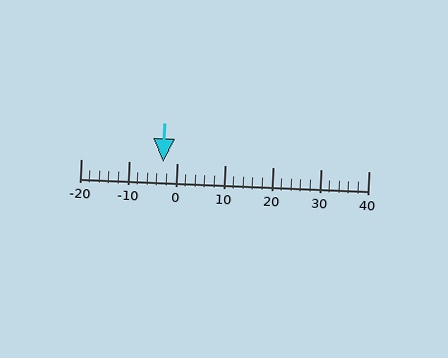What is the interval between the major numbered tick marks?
The major tick marks are spaced 10 units apart.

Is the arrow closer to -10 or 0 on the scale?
The arrow is closer to 0.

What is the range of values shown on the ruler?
The ruler shows values from -20 to 40.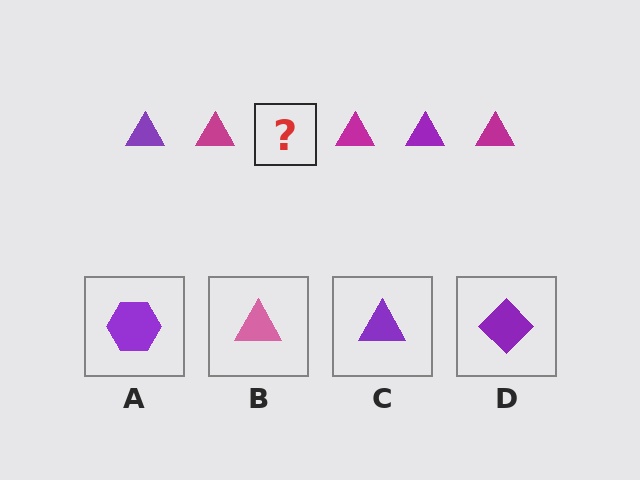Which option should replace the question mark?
Option C.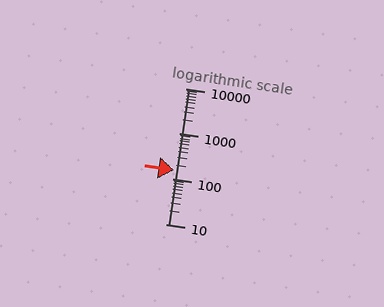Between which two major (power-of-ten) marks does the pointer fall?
The pointer is between 100 and 1000.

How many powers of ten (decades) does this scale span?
The scale spans 3 decades, from 10 to 10000.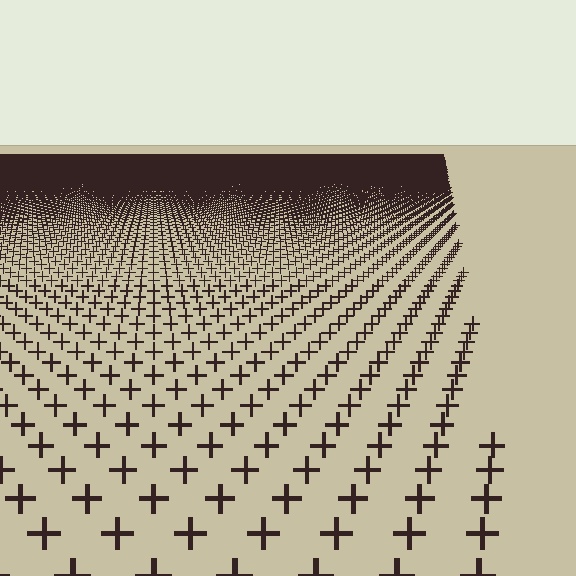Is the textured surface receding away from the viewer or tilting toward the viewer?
The surface is receding away from the viewer. Texture elements get smaller and denser toward the top.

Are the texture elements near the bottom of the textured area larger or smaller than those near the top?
Larger. Near the bottom, elements are closer to the viewer and appear at a bigger on-screen size.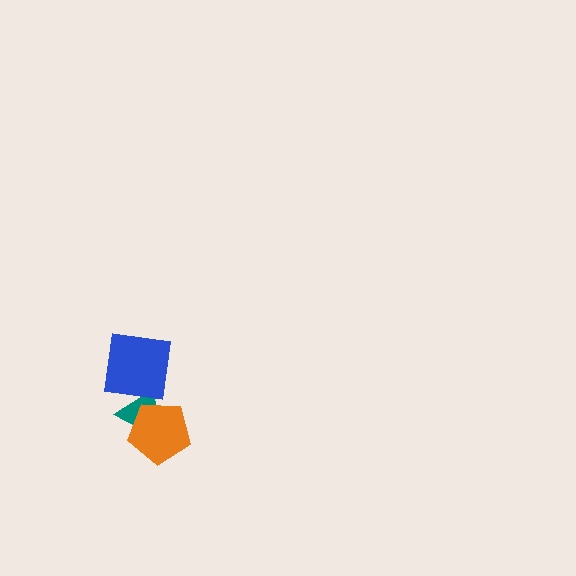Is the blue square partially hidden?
No, no other shape covers it.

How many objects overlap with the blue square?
1 object overlaps with the blue square.